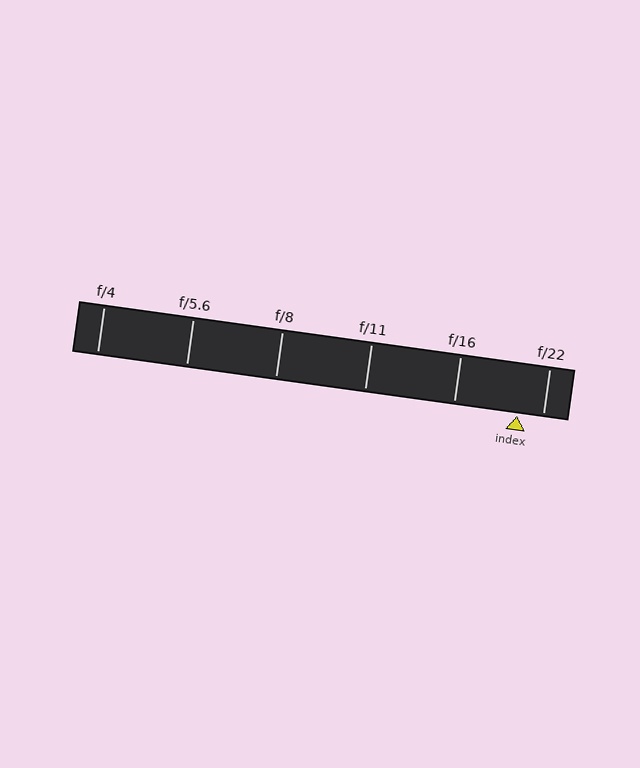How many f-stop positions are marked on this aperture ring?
There are 6 f-stop positions marked.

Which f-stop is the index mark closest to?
The index mark is closest to f/22.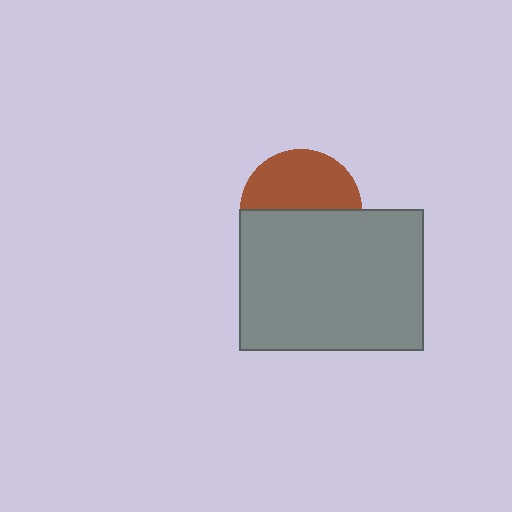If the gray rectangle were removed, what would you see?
You would see the complete brown circle.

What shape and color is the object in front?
The object in front is a gray rectangle.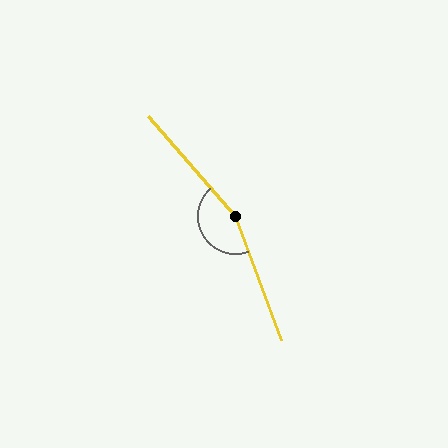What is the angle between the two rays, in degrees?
Approximately 159 degrees.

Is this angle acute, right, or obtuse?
It is obtuse.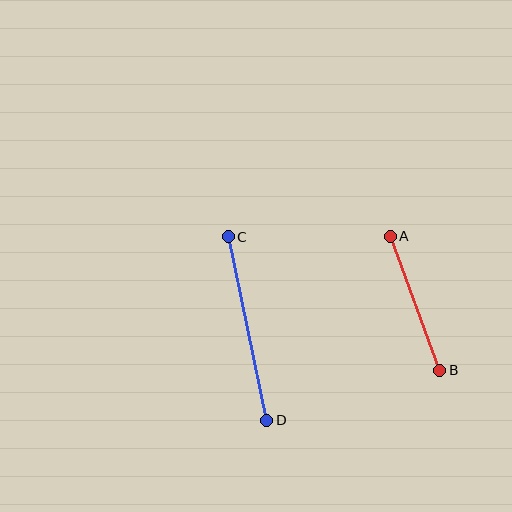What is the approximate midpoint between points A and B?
The midpoint is at approximately (415, 303) pixels.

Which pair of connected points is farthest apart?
Points C and D are farthest apart.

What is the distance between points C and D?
The distance is approximately 188 pixels.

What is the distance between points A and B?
The distance is approximately 142 pixels.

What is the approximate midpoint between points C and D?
The midpoint is at approximately (247, 328) pixels.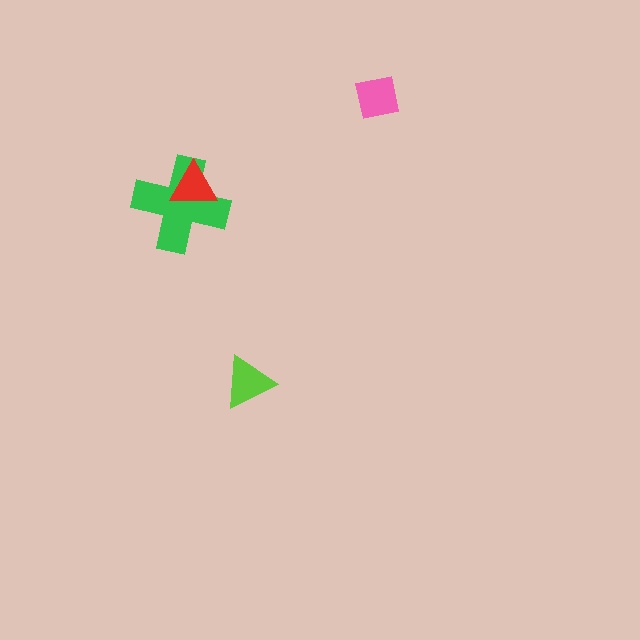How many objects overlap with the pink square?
0 objects overlap with the pink square.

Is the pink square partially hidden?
No, no other shape covers it.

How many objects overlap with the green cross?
1 object overlaps with the green cross.